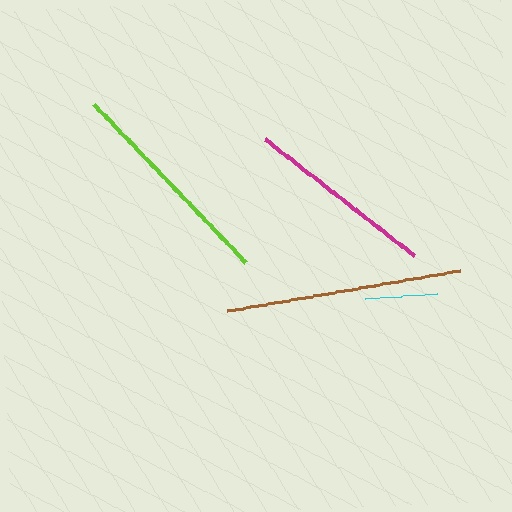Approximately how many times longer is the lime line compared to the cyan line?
The lime line is approximately 3.0 times the length of the cyan line.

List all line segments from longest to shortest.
From longest to shortest: brown, lime, magenta, cyan.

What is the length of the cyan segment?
The cyan segment is approximately 72 pixels long.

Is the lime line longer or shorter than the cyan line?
The lime line is longer than the cyan line.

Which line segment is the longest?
The brown line is the longest at approximately 236 pixels.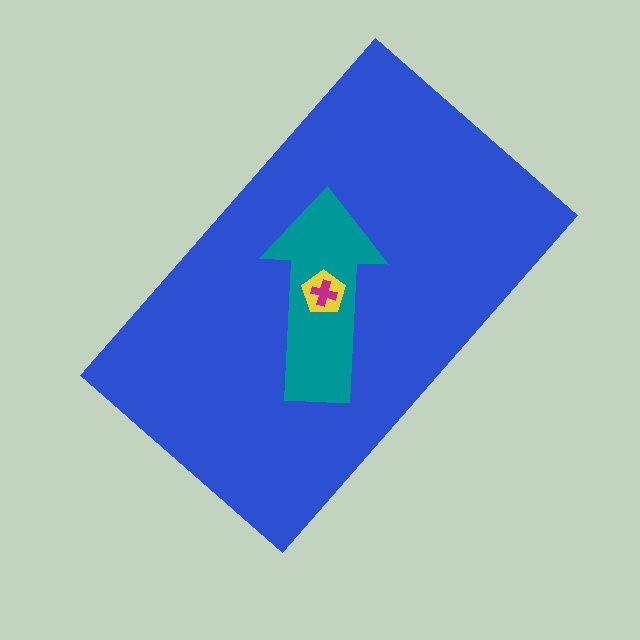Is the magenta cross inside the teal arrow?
Yes.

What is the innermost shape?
The magenta cross.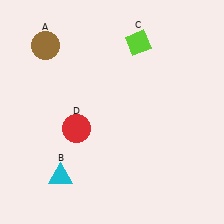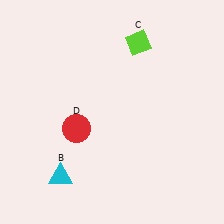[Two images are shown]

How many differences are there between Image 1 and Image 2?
There is 1 difference between the two images.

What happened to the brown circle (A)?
The brown circle (A) was removed in Image 2. It was in the top-left area of Image 1.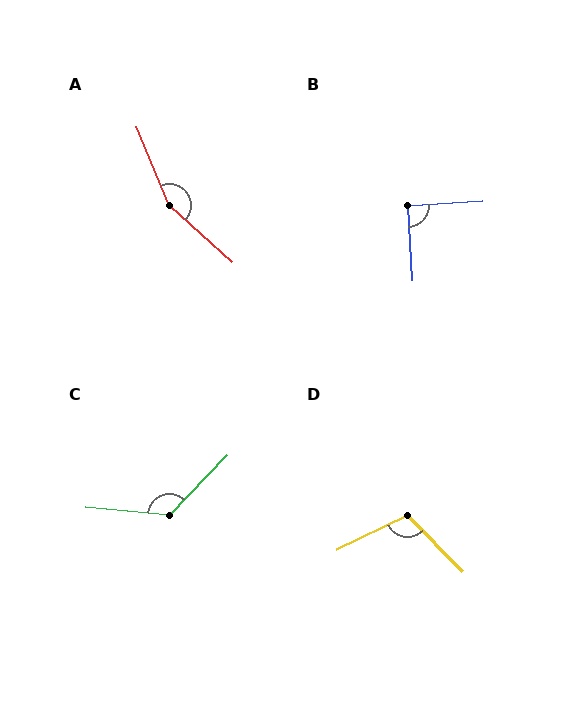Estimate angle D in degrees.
Approximately 109 degrees.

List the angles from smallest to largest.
B (90°), D (109°), C (128°), A (154°).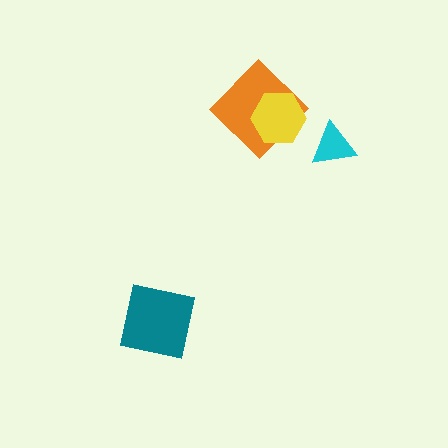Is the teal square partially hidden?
No, no other shape covers it.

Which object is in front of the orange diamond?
The yellow hexagon is in front of the orange diamond.